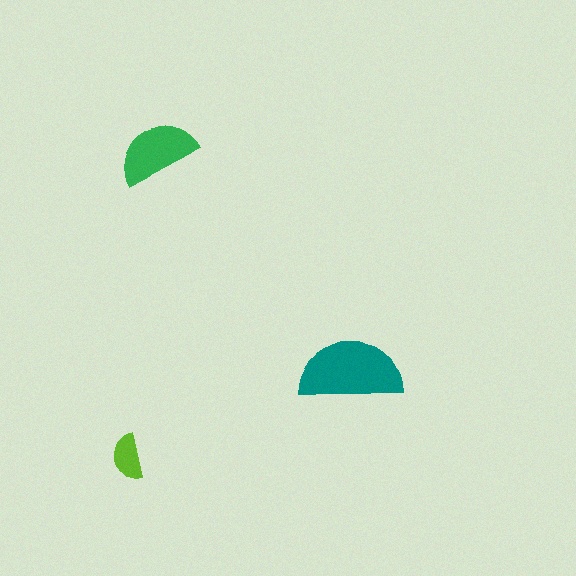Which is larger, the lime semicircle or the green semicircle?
The green one.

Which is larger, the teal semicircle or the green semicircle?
The teal one.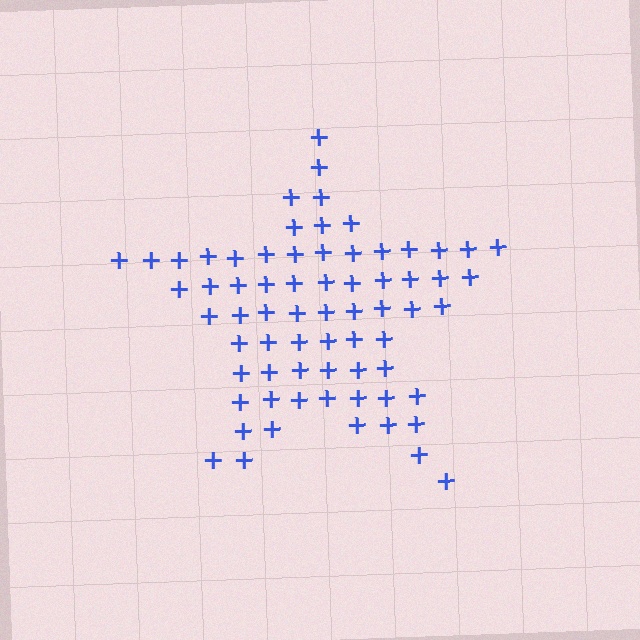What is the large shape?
The large shape is a star.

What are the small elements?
The small elements are plus signs.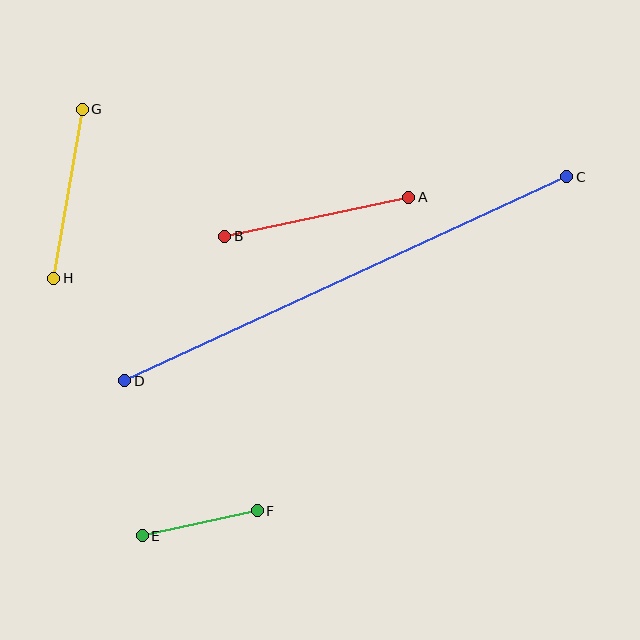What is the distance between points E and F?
The distance is approximately 118 pixels.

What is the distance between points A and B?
The distance is approximately 188 pixels.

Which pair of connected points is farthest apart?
Points C and D are farthest apart.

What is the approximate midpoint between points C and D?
The midpoint is at approximately (346, 279) pixels.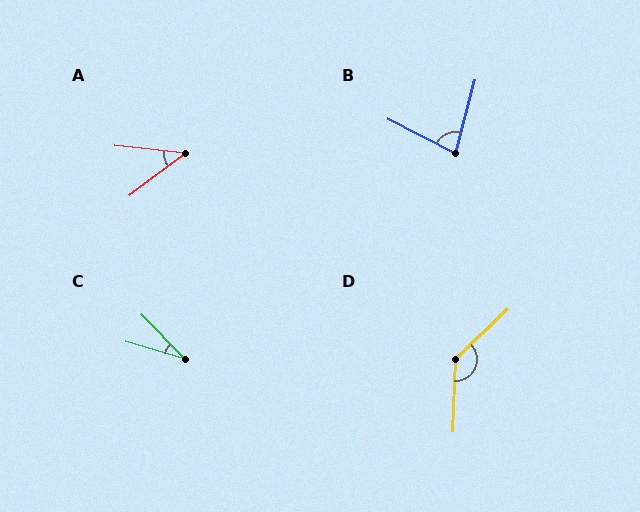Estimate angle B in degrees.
Approximately 78 degrees.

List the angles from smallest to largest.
C (29°), A (43°), B (78°), D (136°).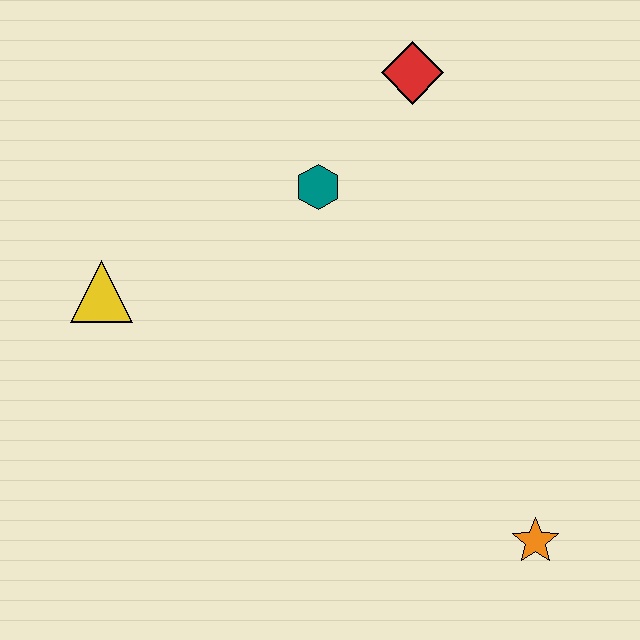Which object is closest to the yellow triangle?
The teal hexagon is closest to the yellow triangle.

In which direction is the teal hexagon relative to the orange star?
The teal hexagon is above the orange star.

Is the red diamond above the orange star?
Yes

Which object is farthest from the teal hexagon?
The orange star is farthest from the teal hexagon.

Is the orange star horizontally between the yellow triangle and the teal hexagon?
No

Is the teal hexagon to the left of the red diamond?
Yes